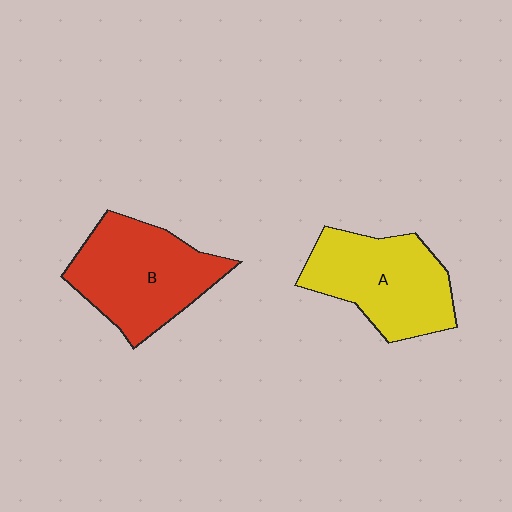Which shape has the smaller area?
Shape A (yellow).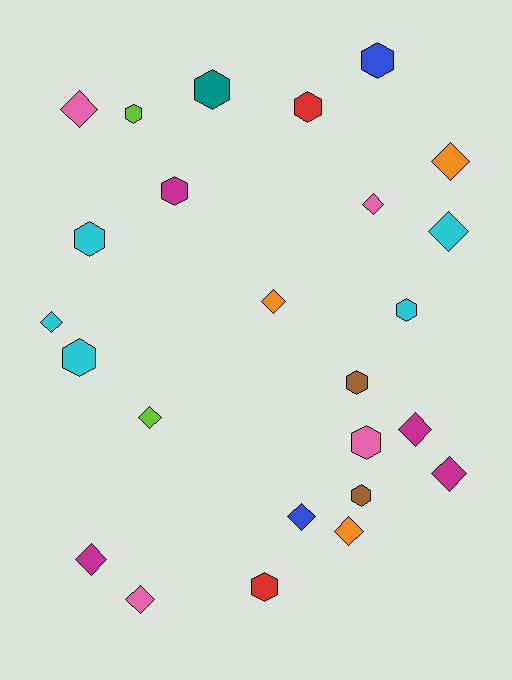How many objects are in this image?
There are 25 objects.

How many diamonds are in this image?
There are 13 diamonds.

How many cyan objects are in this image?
There are 5 cyan objects.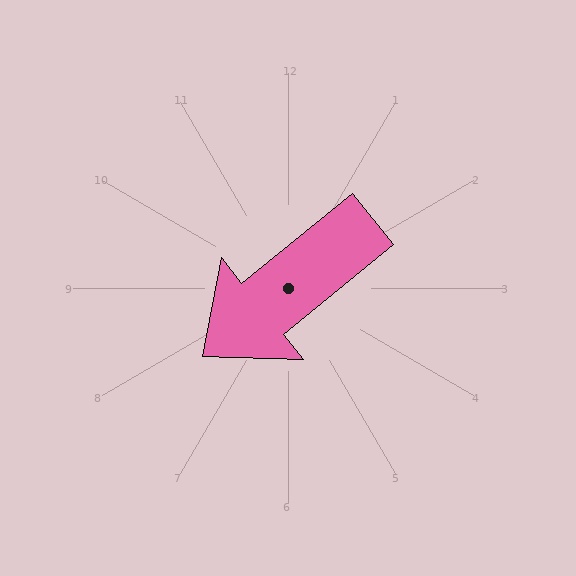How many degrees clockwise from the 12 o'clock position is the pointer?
Approximately 231 degrees.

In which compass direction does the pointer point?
Southwest.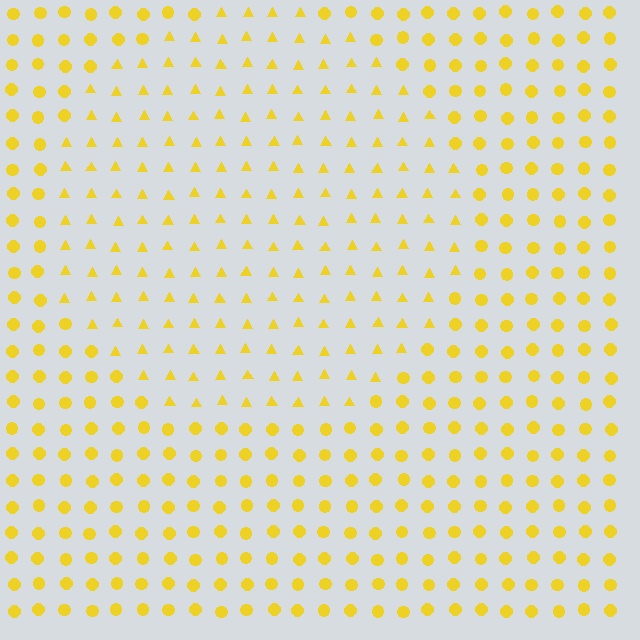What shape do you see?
I see a circle.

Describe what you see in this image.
The image is filled with small yellow elements arranged in a uniform grid. A circle-shaped region contains triangles, while the surrounding area contains circles. The boundary is defined purely by the change in element shape.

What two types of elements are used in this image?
The image uses triangles inside the circle region and circles outside it.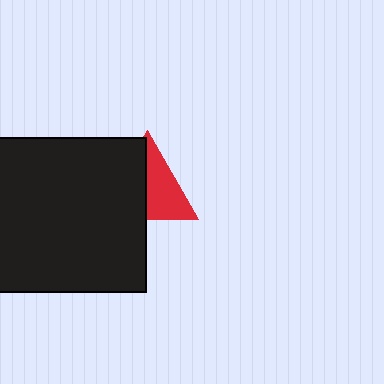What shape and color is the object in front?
The object in front is a black square.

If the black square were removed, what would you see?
You would see the complete red triangle.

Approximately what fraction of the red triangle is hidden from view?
Roughly 50% of the red triangle is hidden behind the black square.